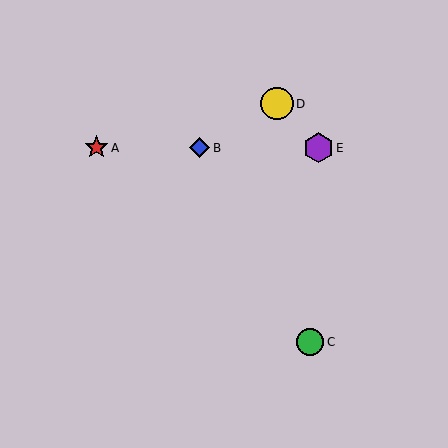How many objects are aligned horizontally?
3 objects (A, B, E) are aligned horizontally.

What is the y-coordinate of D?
Object D is at y≈104.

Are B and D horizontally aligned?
No, B is at y≈148 and D is at y≈104.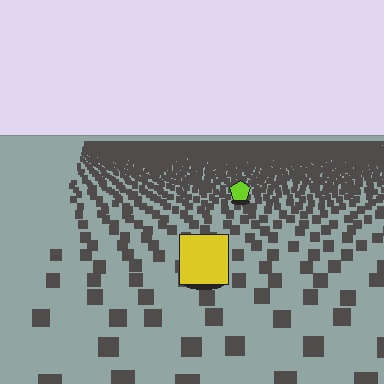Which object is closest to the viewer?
The yellow square is closest. The texture marks near it are larger and more spread out.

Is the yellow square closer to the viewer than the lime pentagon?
Yes. The yellow square is closer — you can tell from the texture gradient: the ground texture is coarser near it.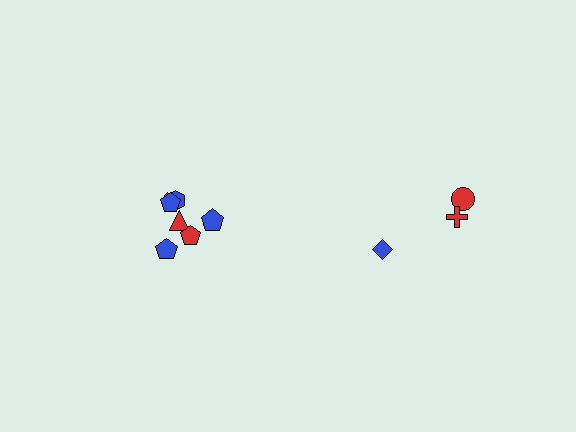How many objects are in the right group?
There are 3 objects.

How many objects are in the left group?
There are 7 objects.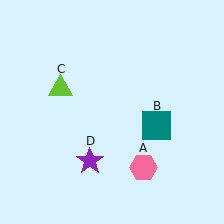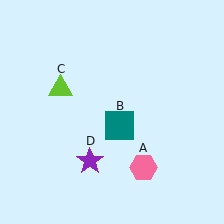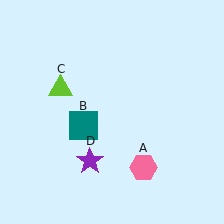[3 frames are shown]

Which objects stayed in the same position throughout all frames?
Pink hexagon (object A) and lime triangle (object C) and purple star (object D) remained stationary.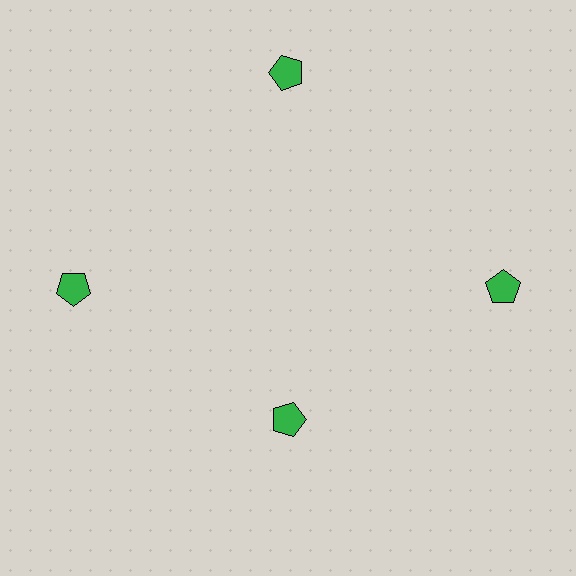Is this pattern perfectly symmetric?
No. The 4 green pentagons are arranged in a ring, but one element near the 6 o'clock position is pulled inward toward the center, breaking the 4-fold rotational symmetry.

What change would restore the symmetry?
The symmetry would be restored by moving it outward, back onto the ring so that all 4 pentagons sit at equal angles and equal distance from the center.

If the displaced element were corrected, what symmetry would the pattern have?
It would have 4-fold rotational symmetry — the pattern would map onto itself every 90 degrees.